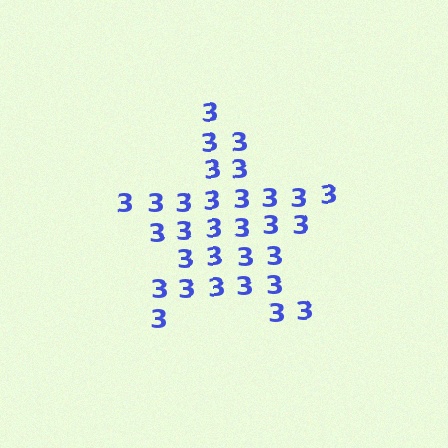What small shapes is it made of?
It is made of small digit 3's.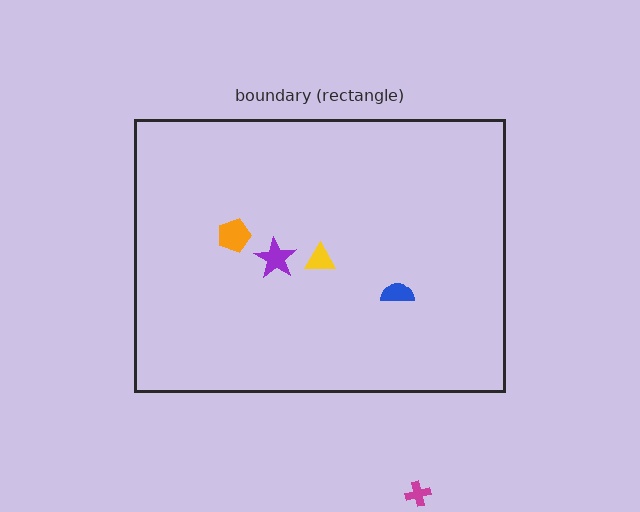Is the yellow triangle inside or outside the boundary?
Inside.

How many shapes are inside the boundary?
4 inside, 1 outside.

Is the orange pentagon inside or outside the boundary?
Inside.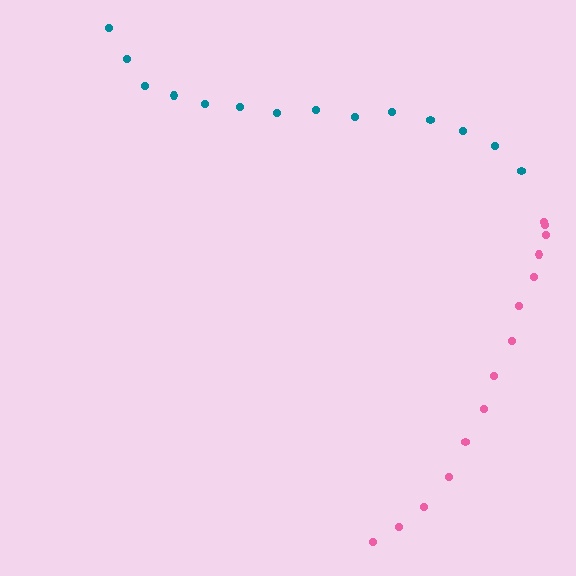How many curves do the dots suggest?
There are 2 distinct paths.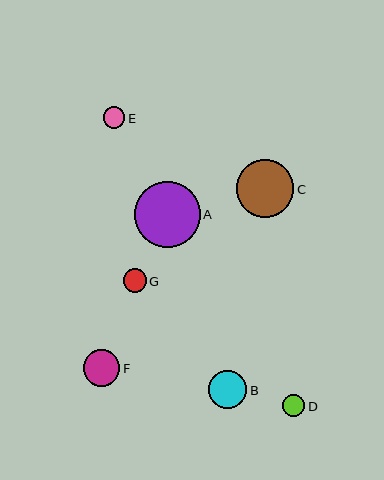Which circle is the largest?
Circle A is the largest with a size of approximately 66 pixels.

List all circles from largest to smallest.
From largest to smallest: A, C, B, F, G, D, E.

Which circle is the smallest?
Circle E is the smallest with a size of approximately 21 pixels.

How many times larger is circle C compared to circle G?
Circle C is approximately 2.5 times the size of circle G.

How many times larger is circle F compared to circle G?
Circle F is approximately 1.6 times the size of circle G.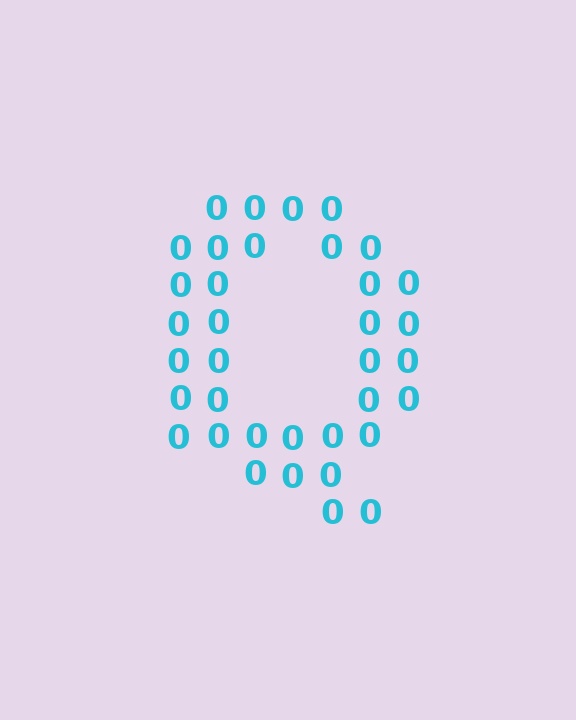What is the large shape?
The large shape is the letter Q.